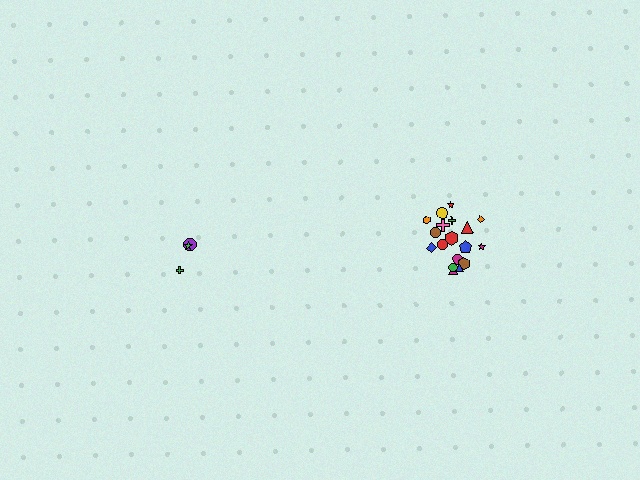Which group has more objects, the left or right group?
The right group.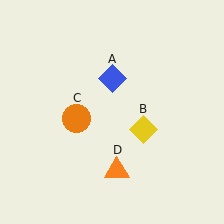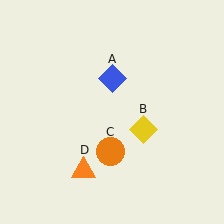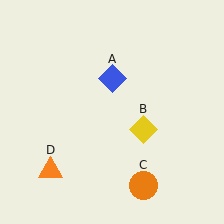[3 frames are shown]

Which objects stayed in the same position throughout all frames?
Blue diamond (object A) and yellow diamond (object B) remained stationary.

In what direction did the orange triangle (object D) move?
The orange triangle (object D) moved left.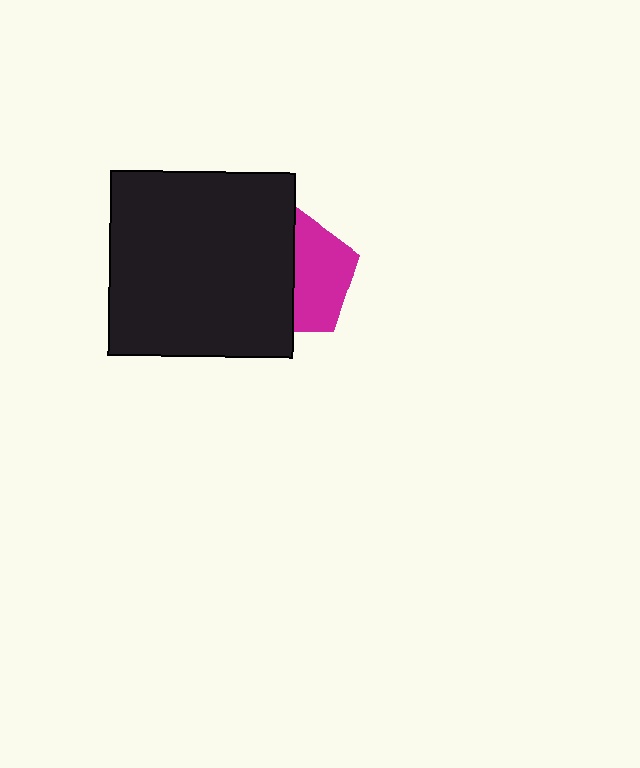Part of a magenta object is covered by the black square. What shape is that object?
It is a pentagon.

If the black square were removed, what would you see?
You would see the complete magenta pentagon.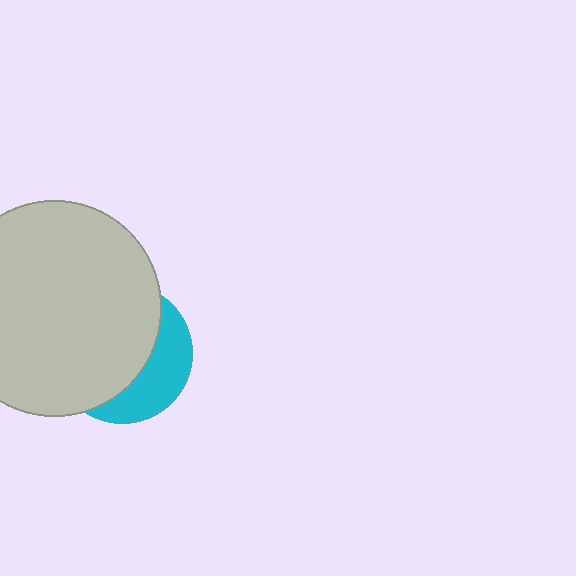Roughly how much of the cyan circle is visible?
A small part of it is visible (roughly 34%).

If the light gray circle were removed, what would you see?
You would see the complete cyan circle.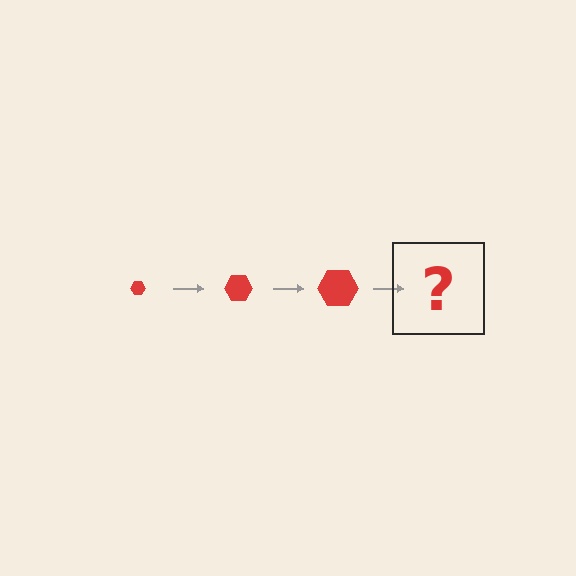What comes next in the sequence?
The next element should be a red hexagon, larger than the previous one.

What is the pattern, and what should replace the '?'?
The pattern is that the hexagon gets progressively larger each step. The '?' should be a red hexagon, larger than the previous one.